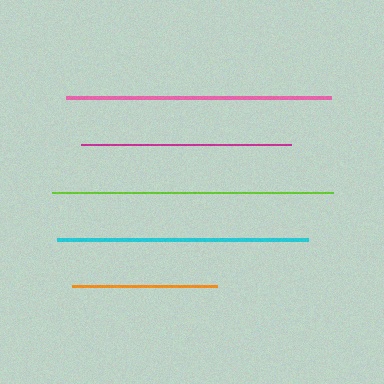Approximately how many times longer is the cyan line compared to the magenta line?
The cyan line is approximately 1.2 times the length of the magenta line.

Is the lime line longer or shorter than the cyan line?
The lime line is longer than the cyan line.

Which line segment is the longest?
The lime line is the longest at approximately 281 pixels.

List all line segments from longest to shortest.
From longest to shortest: lime, pink, cyan, magenta, orange.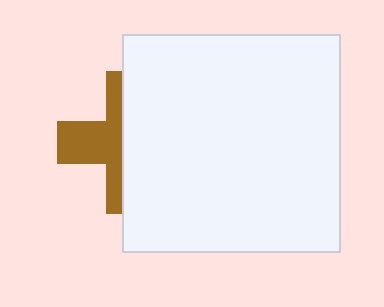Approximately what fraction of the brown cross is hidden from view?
Roughly 59% of the brown cross is hidden behind the white square.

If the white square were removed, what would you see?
You would see the complete brown cross.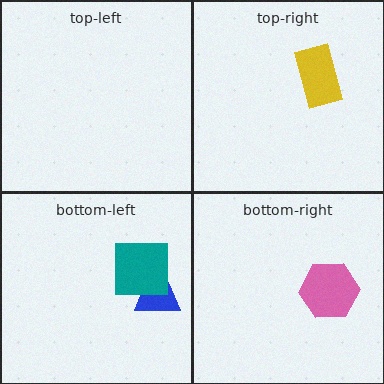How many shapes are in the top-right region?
1.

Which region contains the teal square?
The bottom-left region.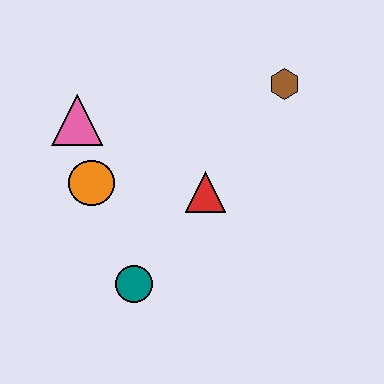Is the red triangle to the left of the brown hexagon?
Yes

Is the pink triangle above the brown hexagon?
No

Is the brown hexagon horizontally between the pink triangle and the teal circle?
No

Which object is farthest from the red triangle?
The pink triangle is farthest from the red triangle.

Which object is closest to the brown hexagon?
The red triangle is closest to the brown hexagon.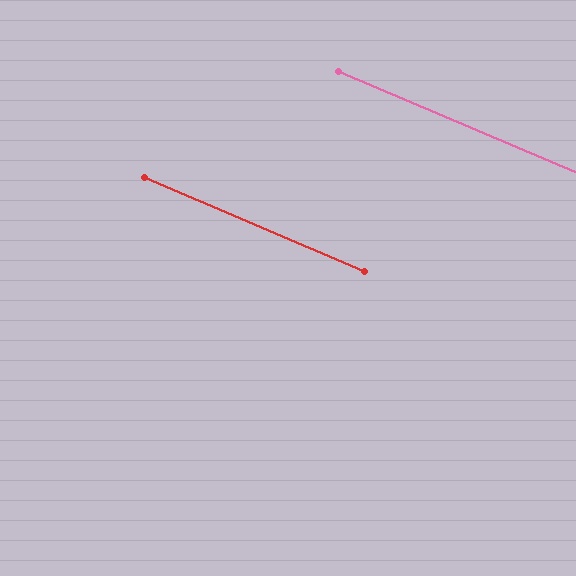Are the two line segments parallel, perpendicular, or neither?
Parallel — their directions differ by only 0.0°.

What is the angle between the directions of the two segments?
Approximately 0 degrees.